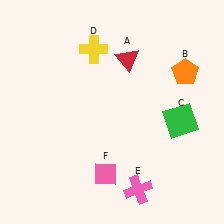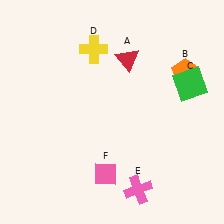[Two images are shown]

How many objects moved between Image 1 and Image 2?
1 object moved between the two images.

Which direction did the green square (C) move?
The green square (C) moved up.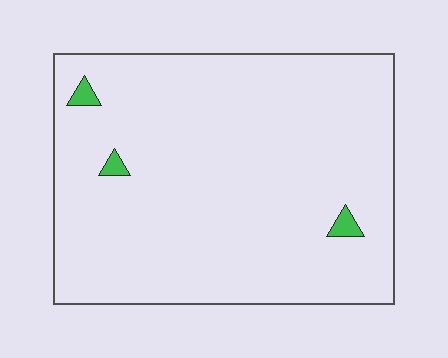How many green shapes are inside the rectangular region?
3.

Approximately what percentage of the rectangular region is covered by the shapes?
Approximately 0%.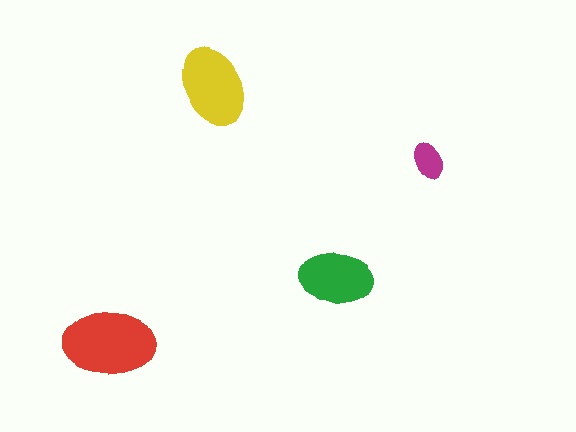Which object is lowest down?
The red ellipse is bottommost.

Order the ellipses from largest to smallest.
the red one, the yellow one, the green one, the magenta one.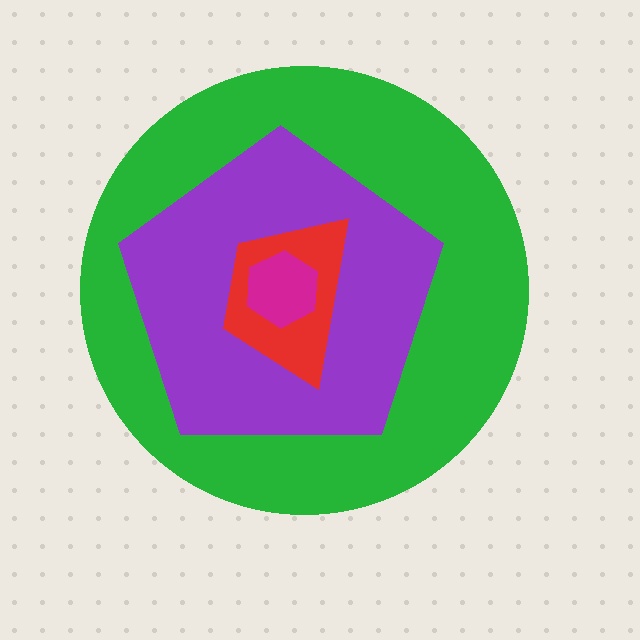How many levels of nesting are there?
4.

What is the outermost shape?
The green circle.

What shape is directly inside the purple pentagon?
The red trapezoid.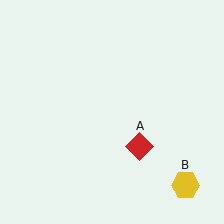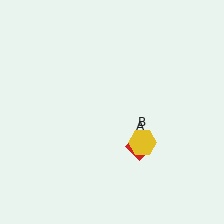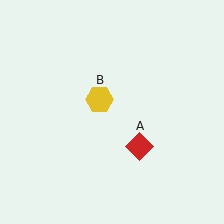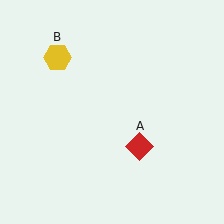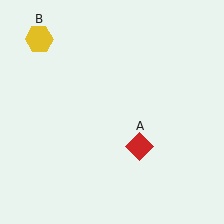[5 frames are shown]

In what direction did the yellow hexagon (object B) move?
The yellow hexagon (object B) moved up and to the left.